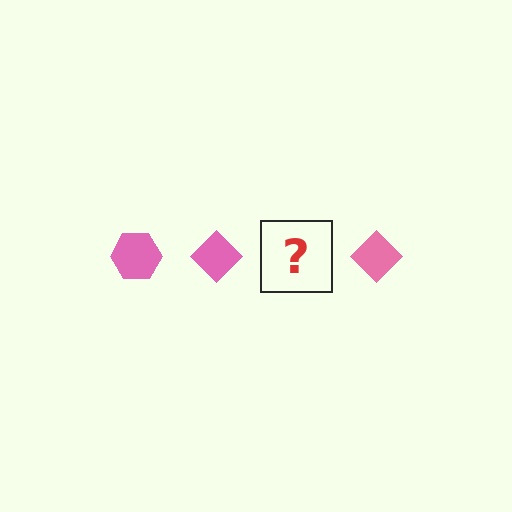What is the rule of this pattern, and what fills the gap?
The rule is that the pattern cycles through hexagon, diamond shapes in pink. The gap should be filled with a pink hexagon.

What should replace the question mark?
The question mark should be replaced with a pink hexagon.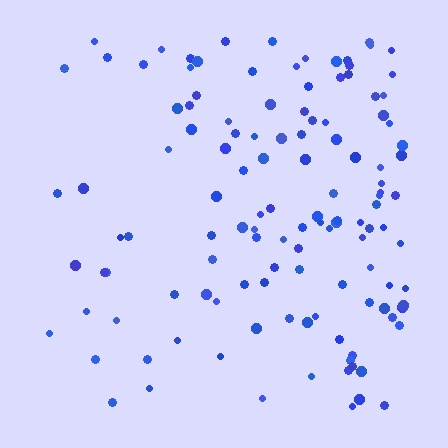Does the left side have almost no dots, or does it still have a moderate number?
Still a moderate number, just noticeably fewer than the right.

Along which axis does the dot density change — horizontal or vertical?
Horizontal.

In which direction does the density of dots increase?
From left to right, with the right side densest.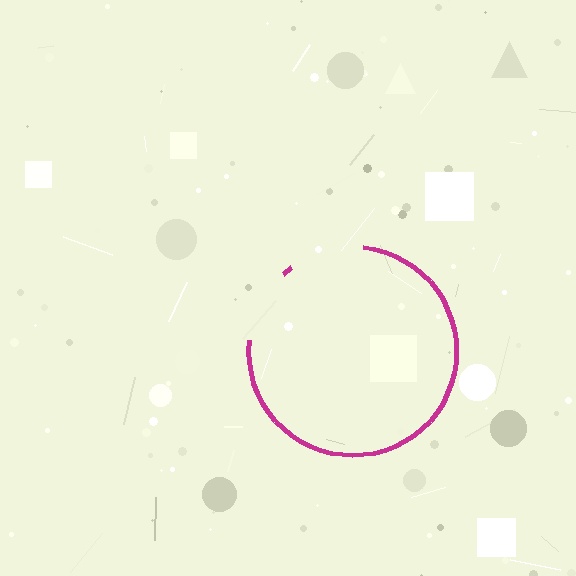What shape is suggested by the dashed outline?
The dashed outline suggests a circle.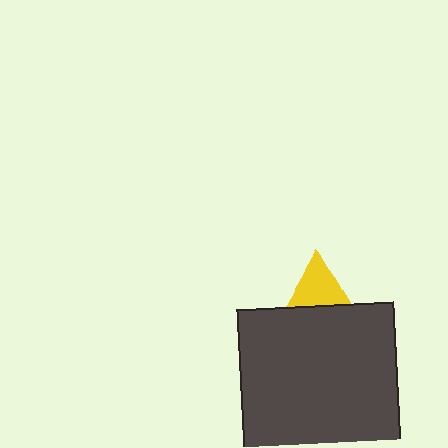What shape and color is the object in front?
The object in front is a dark gray square.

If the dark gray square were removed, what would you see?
You would see the complete yellow triangle.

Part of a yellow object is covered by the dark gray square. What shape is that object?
It is a triangle.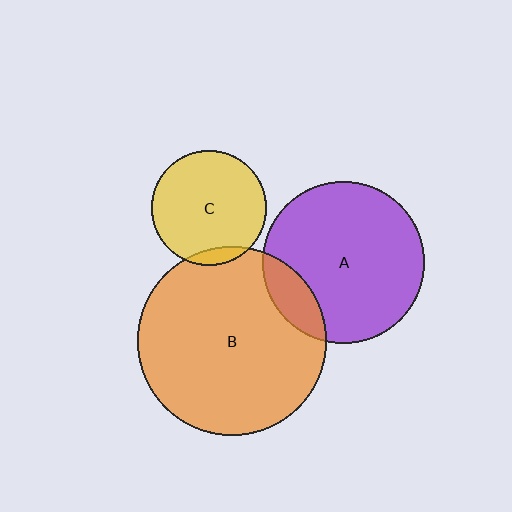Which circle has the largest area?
Circle B (orange).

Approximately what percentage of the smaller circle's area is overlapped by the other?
Approximately 15%.